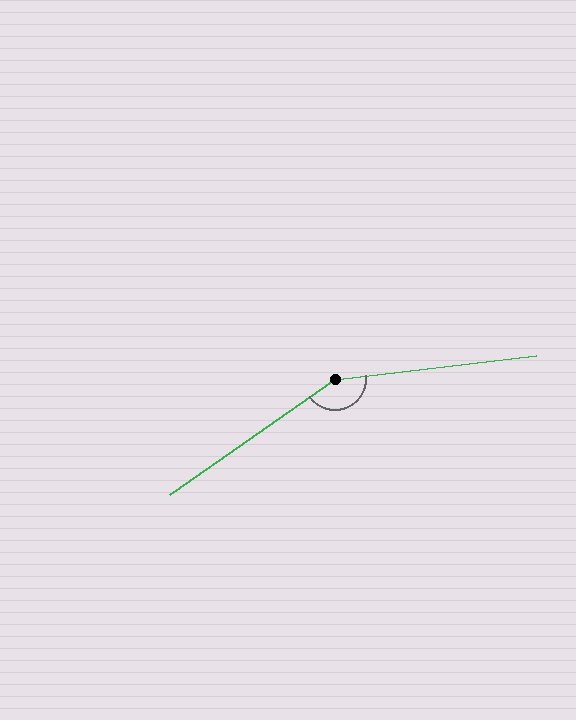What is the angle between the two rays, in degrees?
Approximately 151 degrees.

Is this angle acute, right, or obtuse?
It is obtuse.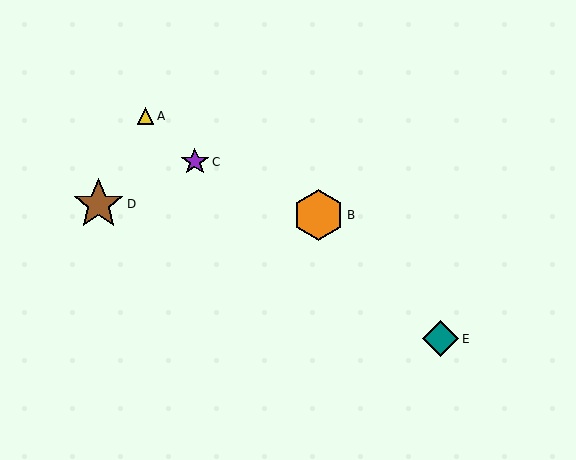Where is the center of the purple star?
The center of the purple star is at (195, 162).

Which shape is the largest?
The orange hexagon (labeled B) is the largest.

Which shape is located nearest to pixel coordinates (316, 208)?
The orange hexagon (labeled B) at (319, 215) is nearest to that location.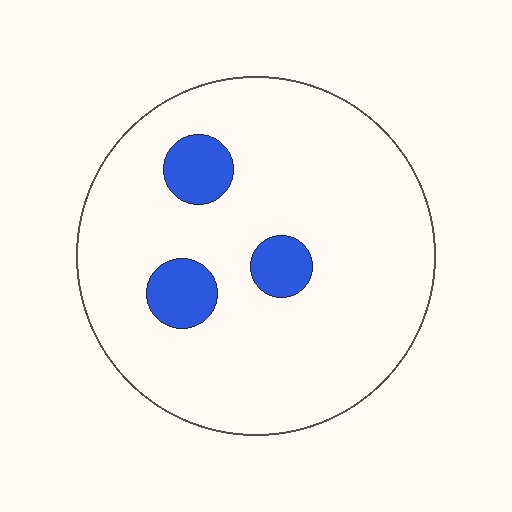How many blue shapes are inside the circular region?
3.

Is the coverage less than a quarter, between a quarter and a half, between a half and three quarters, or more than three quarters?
Less than a quarter.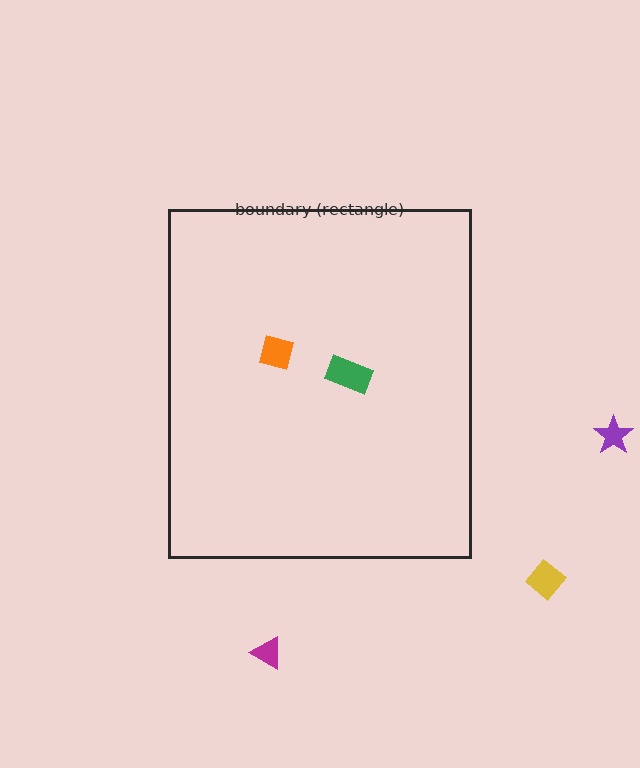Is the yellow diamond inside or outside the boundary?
Outside.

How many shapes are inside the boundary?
2 inside, 3 outside.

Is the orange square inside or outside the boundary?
Inside.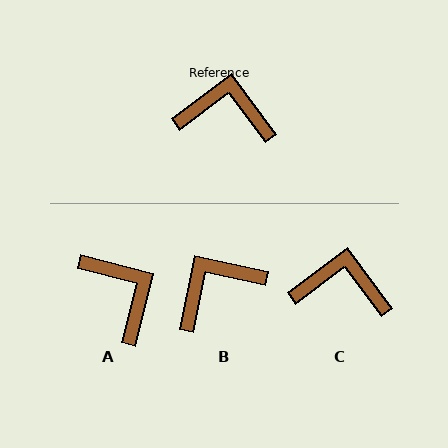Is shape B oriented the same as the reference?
No, it is off by about 41 degrees.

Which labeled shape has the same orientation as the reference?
C.